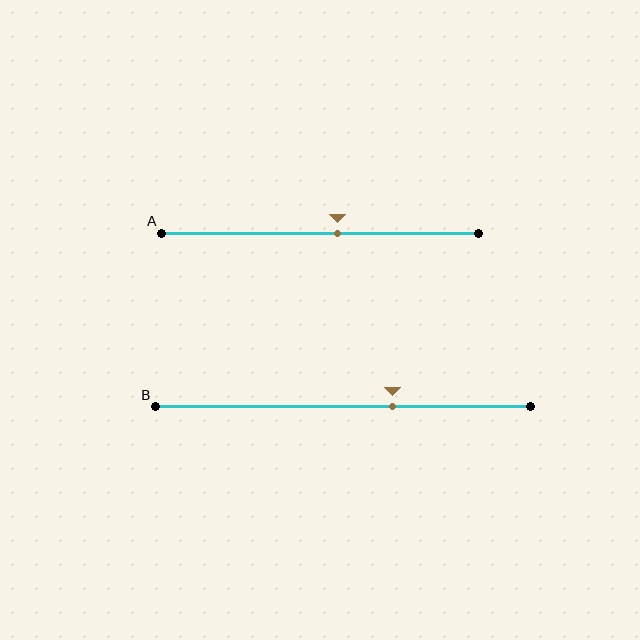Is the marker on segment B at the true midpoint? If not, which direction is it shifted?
No, the marker on segment B is shifted to the right by about 13% of the segment length.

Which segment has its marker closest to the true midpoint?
Segment A has its marker closest to the true midpoint.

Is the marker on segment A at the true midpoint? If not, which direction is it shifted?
No, the marker on segment A is shifted to the right by about 5% of the segment length.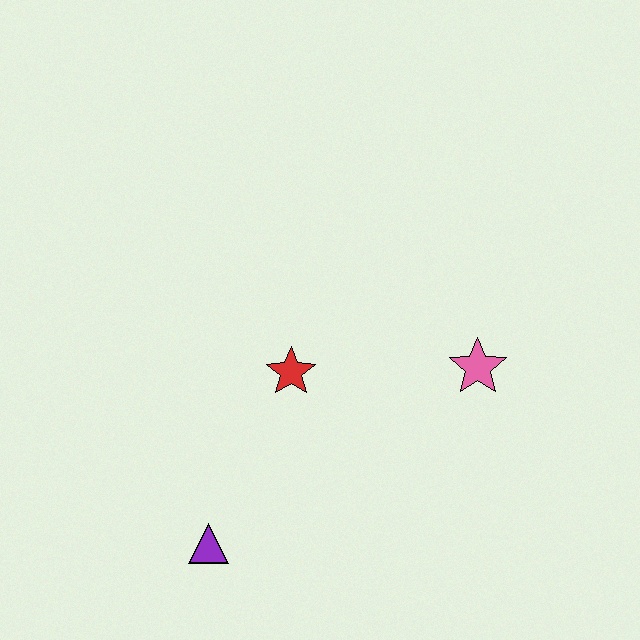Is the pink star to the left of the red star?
No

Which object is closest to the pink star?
The red star is closest to the pink star.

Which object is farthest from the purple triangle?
The pink star is farthest from the purple triangle.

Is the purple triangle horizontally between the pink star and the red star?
No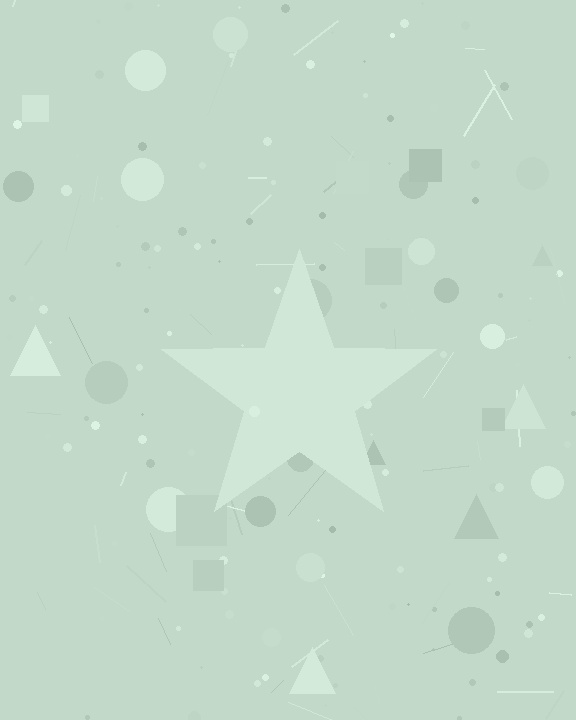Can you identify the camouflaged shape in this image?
The camouflaged shape is a star.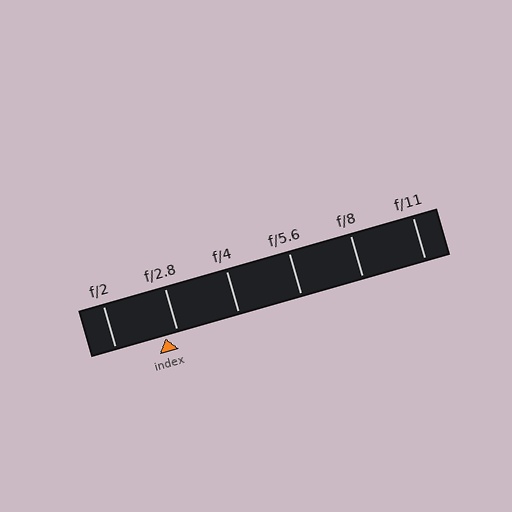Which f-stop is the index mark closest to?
The index mark is closest to f/2.8.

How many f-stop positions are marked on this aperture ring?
There are 6 f-stop positions marked.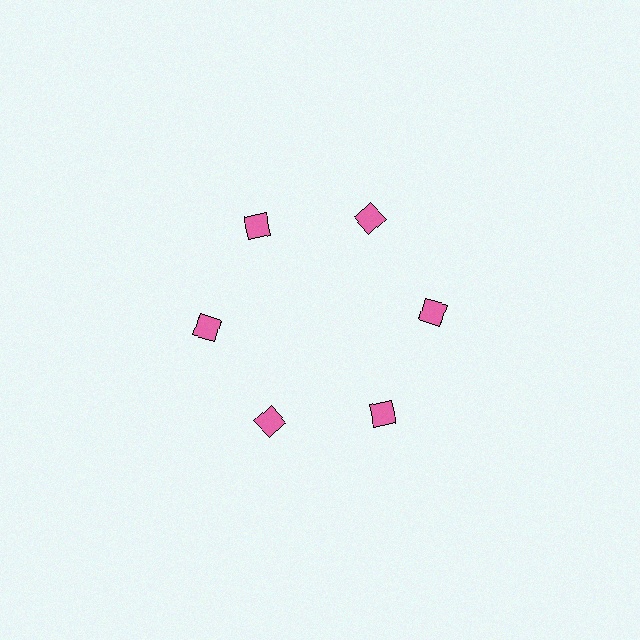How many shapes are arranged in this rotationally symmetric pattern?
There are 6 shapes, arranged in 6 groups of 1.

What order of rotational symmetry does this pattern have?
This pattern has 6-fold rotational symmetry.